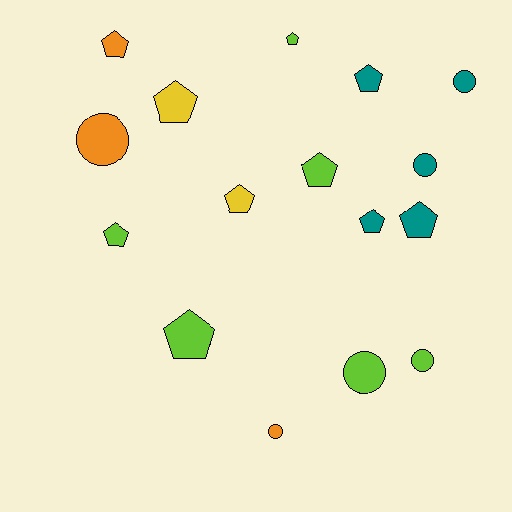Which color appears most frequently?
Lime, with 6 objects.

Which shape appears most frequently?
Pentagon, with 10 objects.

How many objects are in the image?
There are 16 objects.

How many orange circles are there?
There are 2 orange circles.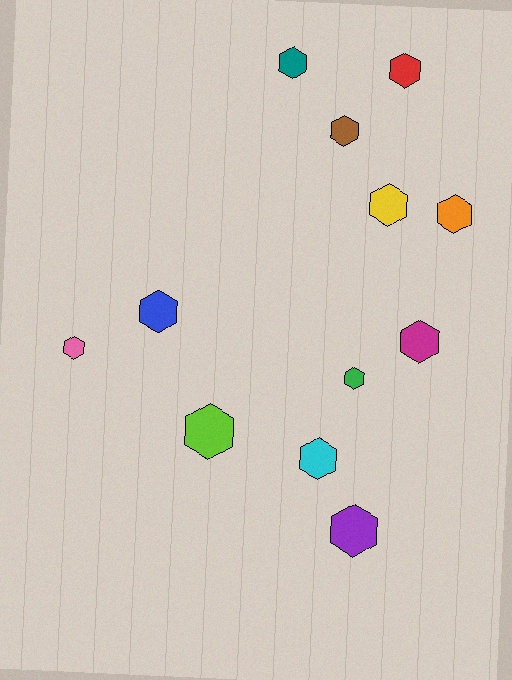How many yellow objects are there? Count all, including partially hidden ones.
There is 1 yellow object.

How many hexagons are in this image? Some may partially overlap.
There are 12 hexagons.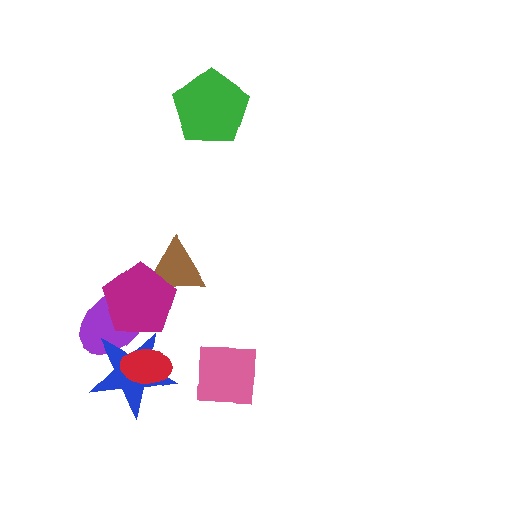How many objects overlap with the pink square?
0 objects overlap with the pink square.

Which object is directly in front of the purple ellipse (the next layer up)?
The magenta pentagon is directly in front of the purple ellipse.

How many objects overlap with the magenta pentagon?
3 objects overlap with the magenta pentagon.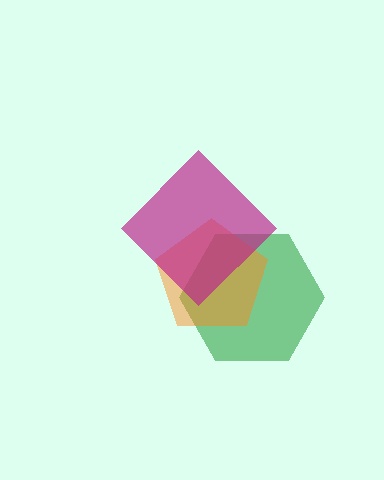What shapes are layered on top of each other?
The layered shapes are: a green hexagon, an orange pentagon, a magenta diamond.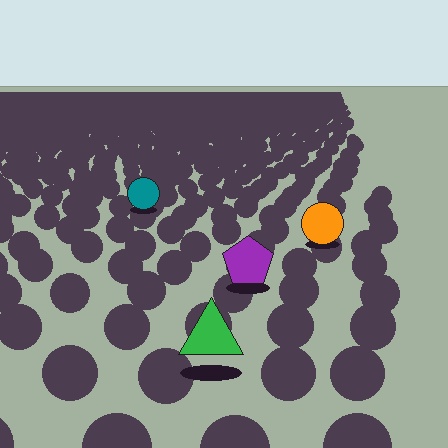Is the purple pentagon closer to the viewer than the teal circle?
Yes. The purple pentagon is closer — you can tell from the texture gradient: the ground texture is coarser near it.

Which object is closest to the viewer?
The green triangle is closest. The texture marks near it are larger and more spread out.